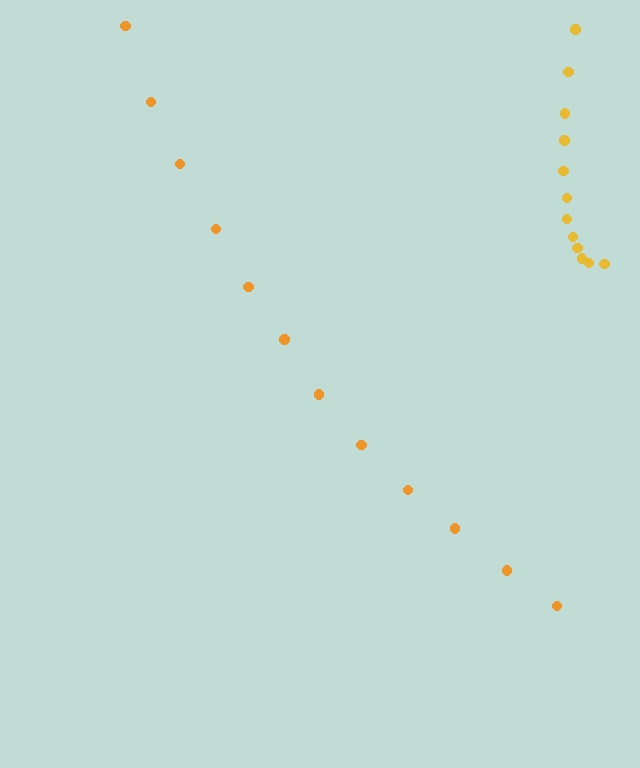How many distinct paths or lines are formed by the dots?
There are 2 distinct paths.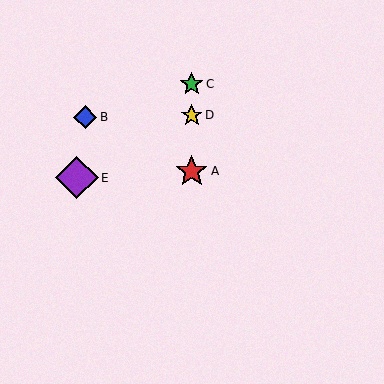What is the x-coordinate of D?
Object D is at x≈192.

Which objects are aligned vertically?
Objects A, C, D are aligned vertically.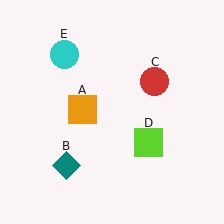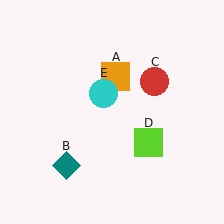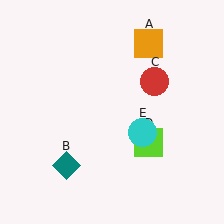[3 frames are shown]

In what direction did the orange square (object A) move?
The orange square (object A) moved up and to the right.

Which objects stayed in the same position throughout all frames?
Teal diamond (object B) and red circle (object C) and lime square (object D) remained stationary.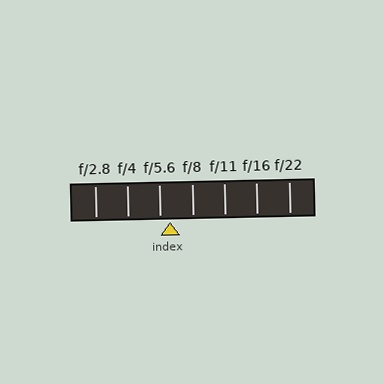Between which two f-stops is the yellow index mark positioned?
The index mark is between f/5.6 and f/8.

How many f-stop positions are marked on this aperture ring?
There are 7 f-stop positions marked.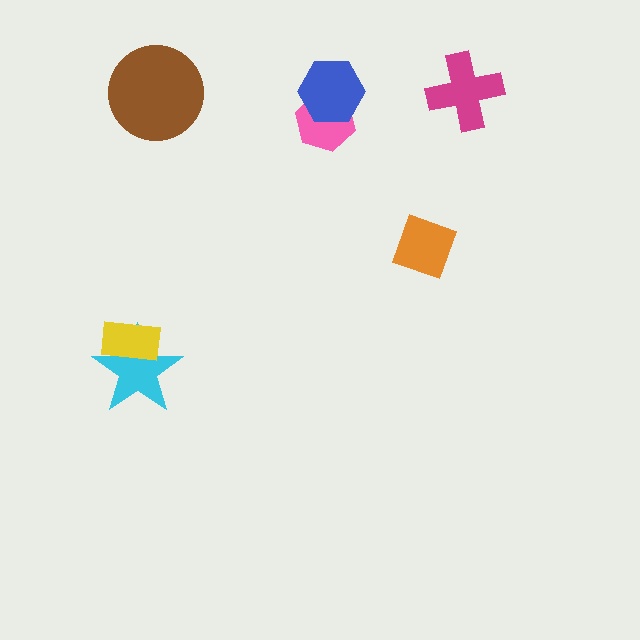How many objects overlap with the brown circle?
0 objects overlap with the brown circle.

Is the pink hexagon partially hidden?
Yes, it is partially covered by another shape.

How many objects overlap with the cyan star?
1 object overlaps with the cyan star.